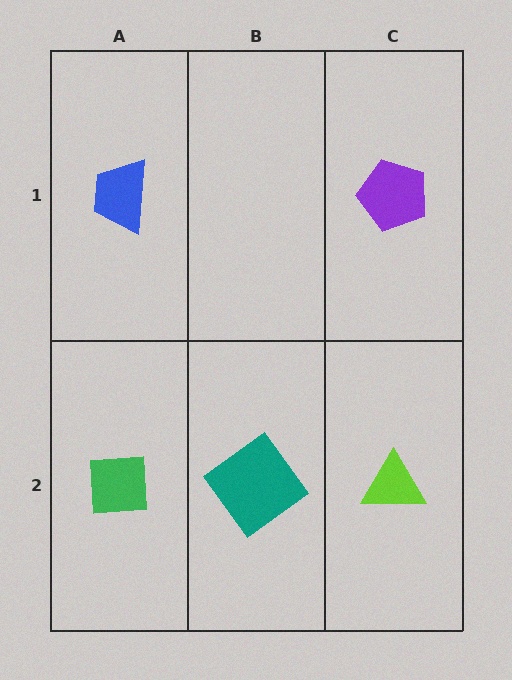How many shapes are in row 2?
3 shapes.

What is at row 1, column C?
A purple pentagon.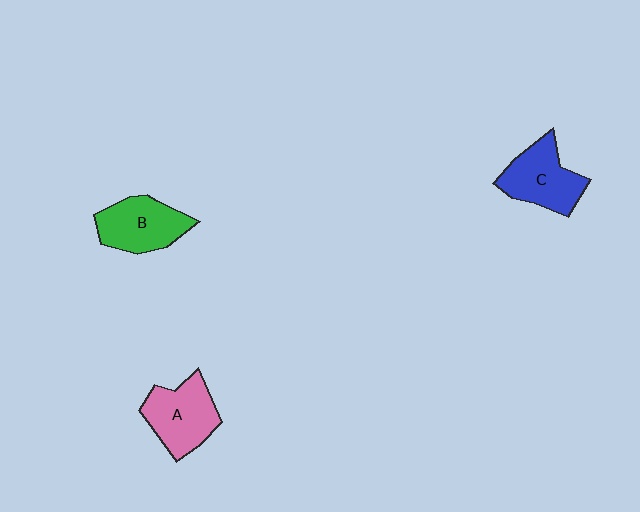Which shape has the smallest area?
Shape B (green).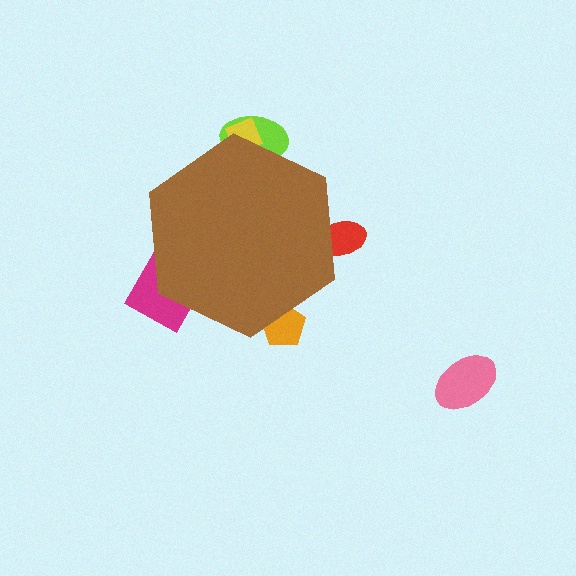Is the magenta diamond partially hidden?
Yes, the magenta diamond is partially hidden behind the brown hexagon.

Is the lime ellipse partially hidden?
Yes, the lime ellipse is partially hidden behind the brown hexagon.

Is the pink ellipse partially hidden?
No, the pink ellipse is fully visible.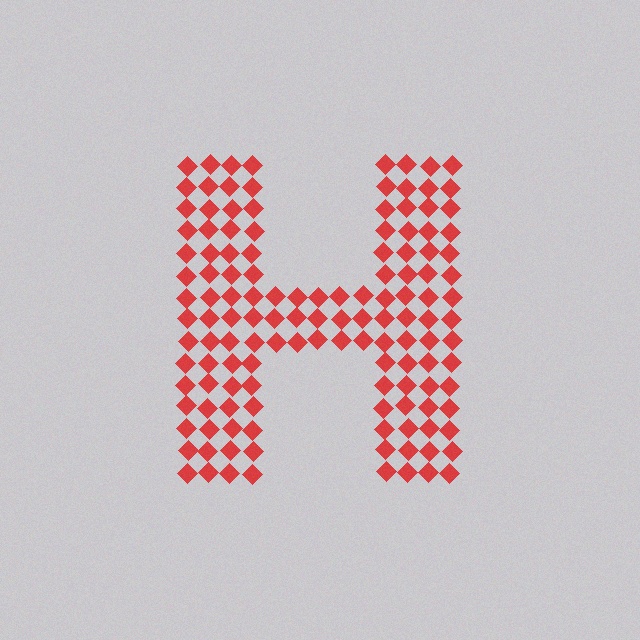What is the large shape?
The large shape is the letter H.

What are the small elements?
The small elements are diamonds.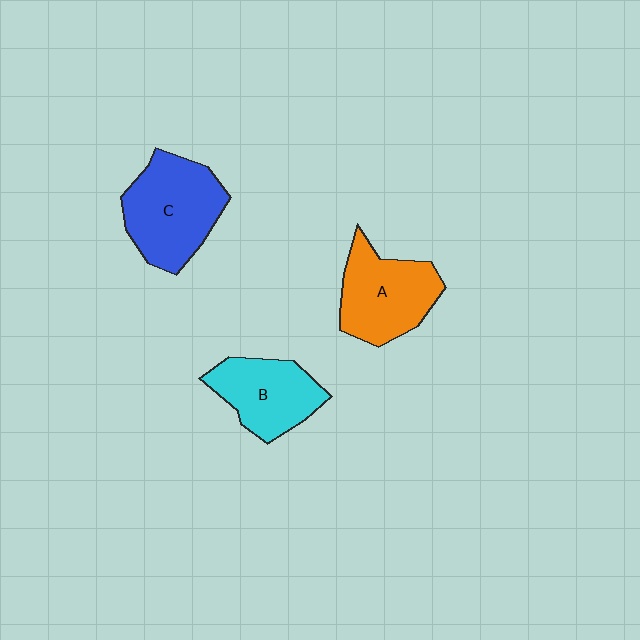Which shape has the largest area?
Shape C (blue).